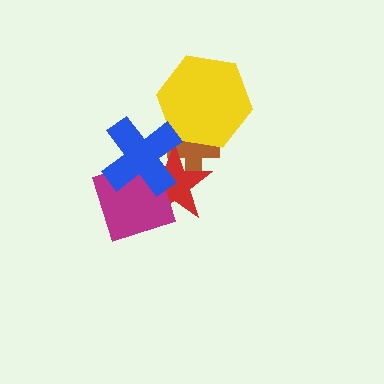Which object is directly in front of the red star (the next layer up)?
The magenta diamond is directly in front of the red star.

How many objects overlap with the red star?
3 objects overlap with the red star.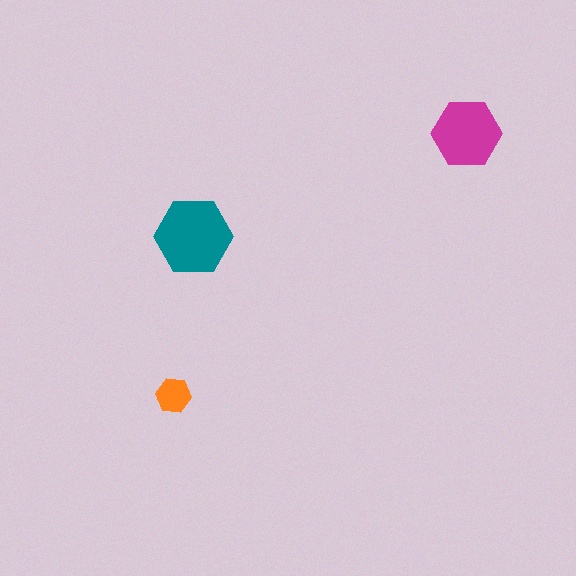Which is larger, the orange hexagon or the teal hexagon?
The teal one.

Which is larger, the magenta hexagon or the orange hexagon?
The magenta one.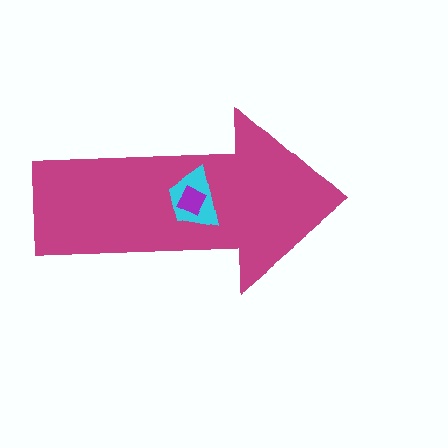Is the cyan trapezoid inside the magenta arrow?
Yes.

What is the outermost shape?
The magenta arrow.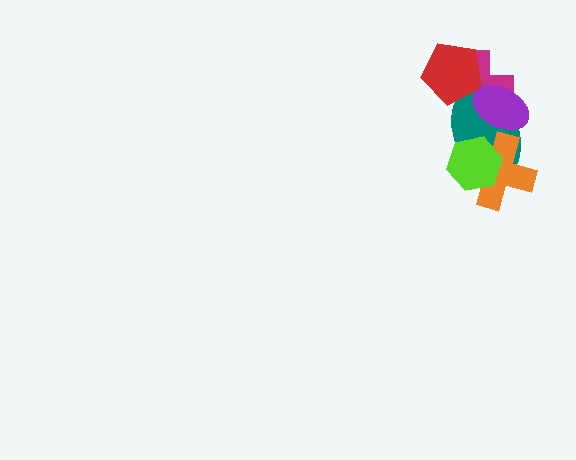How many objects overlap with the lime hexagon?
2 objects overlap with the lime hexagon.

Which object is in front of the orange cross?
The lime hexagon is in front of the orange cross.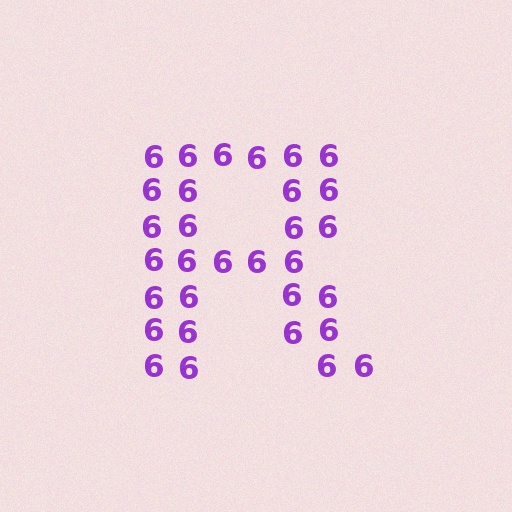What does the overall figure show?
The overall figure shows the letter R.